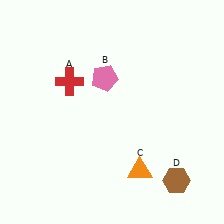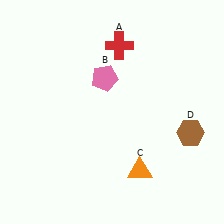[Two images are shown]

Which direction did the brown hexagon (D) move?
The brown hexagon (D) moved up.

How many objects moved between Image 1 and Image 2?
2 objects moved between the two images.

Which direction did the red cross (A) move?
The red cross (A) moved right.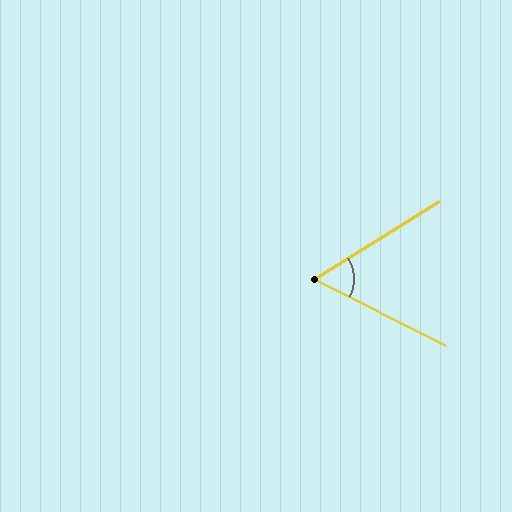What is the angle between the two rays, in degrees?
Approximately 59 degrees.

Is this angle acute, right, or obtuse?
It is acute.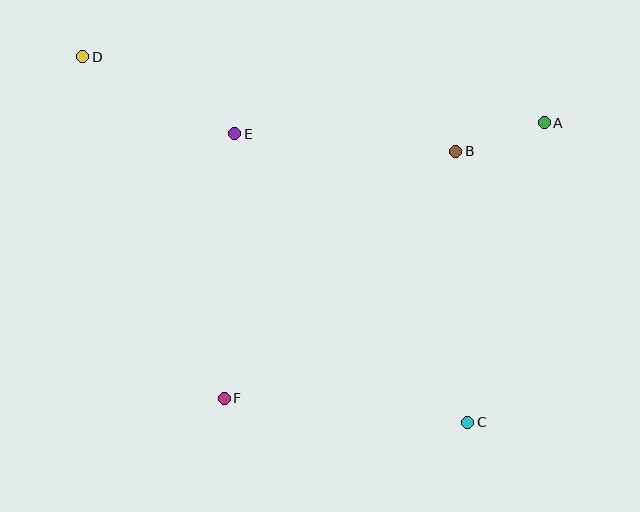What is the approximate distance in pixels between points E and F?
The distance between E and F is approximately 265 pixels.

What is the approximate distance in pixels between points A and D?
The distance between A and D is approximately 466 pixels.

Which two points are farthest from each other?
Points C and D are farthest from each other.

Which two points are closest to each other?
Points A and B are closest to each other.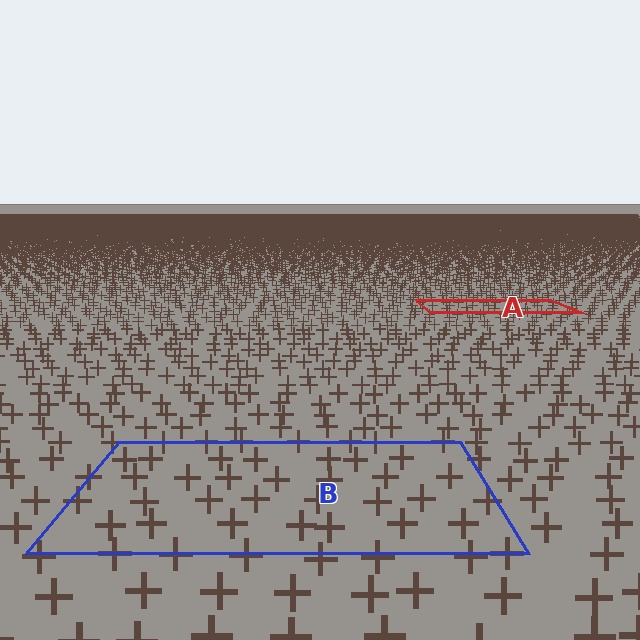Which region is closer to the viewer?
Region B is closer. The texture elements there are larger and more spread out.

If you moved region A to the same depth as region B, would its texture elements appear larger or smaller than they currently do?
They would appear larger. At a closer depth, the same texture elements are projected at a bigger on-screen size.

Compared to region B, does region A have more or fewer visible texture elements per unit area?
Region A has more texture elements per unit area — they are packed more densely because it is farther away.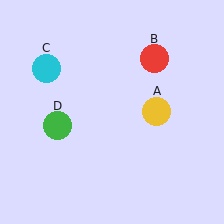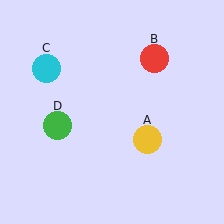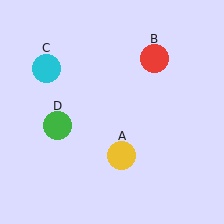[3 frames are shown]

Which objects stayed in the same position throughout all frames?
Red circle (object B) and cyan circle (object C) and green circle (object D) remained stationary.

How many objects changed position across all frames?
1 object changed position: yellow circle (object A).